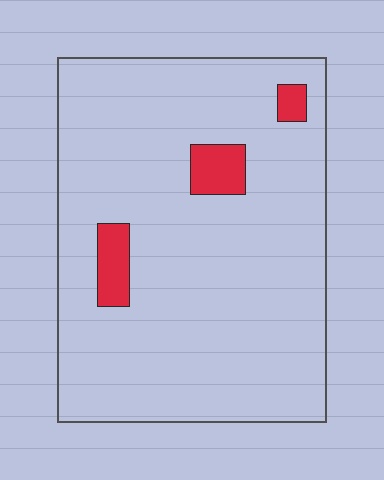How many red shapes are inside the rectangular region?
3.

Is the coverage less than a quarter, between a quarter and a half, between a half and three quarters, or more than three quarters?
Less than a quarter.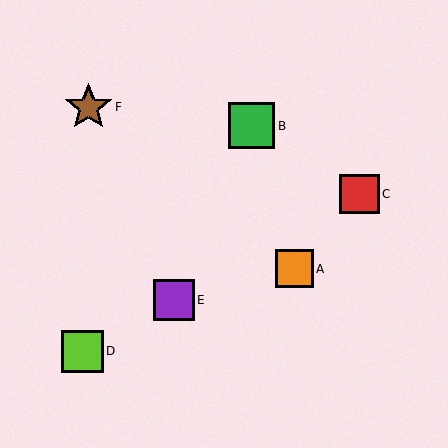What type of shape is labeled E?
Shape E is a purple square.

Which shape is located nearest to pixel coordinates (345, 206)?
The red square (labeled C) at (359, 194) is nearest to that location.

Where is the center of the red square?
The center of the red square is at (359, 194).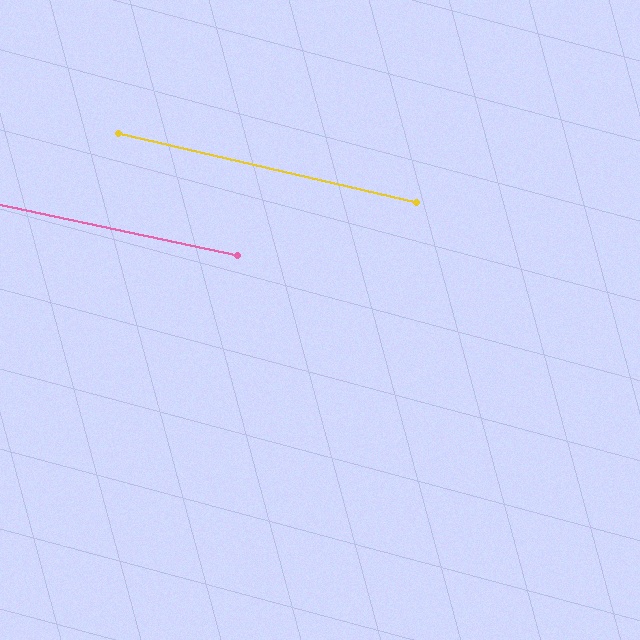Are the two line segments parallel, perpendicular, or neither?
Parallel — their directions differ by only 1.0°.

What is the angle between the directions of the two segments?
Approximately 1 degree.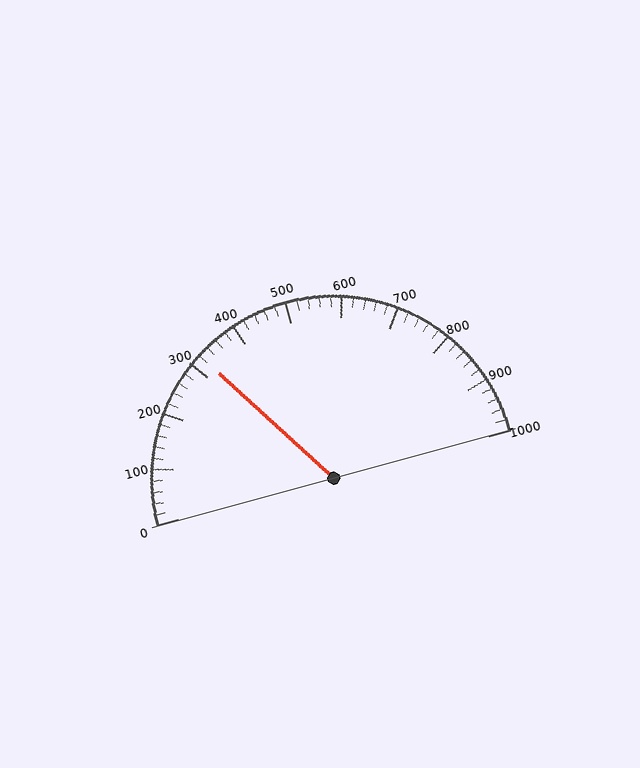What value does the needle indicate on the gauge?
The needle indicates approximately 320.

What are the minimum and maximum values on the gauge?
The gauge ranges from 0 to 1000.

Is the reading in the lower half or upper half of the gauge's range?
The reading is in the lower half of the range (0 to 1000).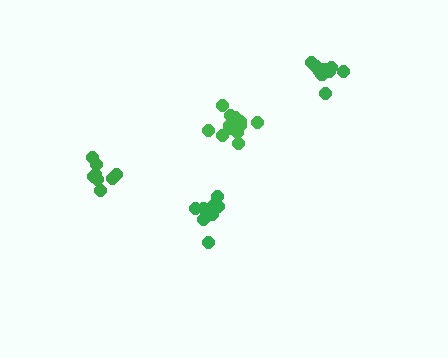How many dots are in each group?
Group 1: 11 dots, Group 2: 8 dots, Group 3: 14 dots, Group 4: 9 dots (42 total).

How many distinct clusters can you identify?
There are 4 distinct clusters.